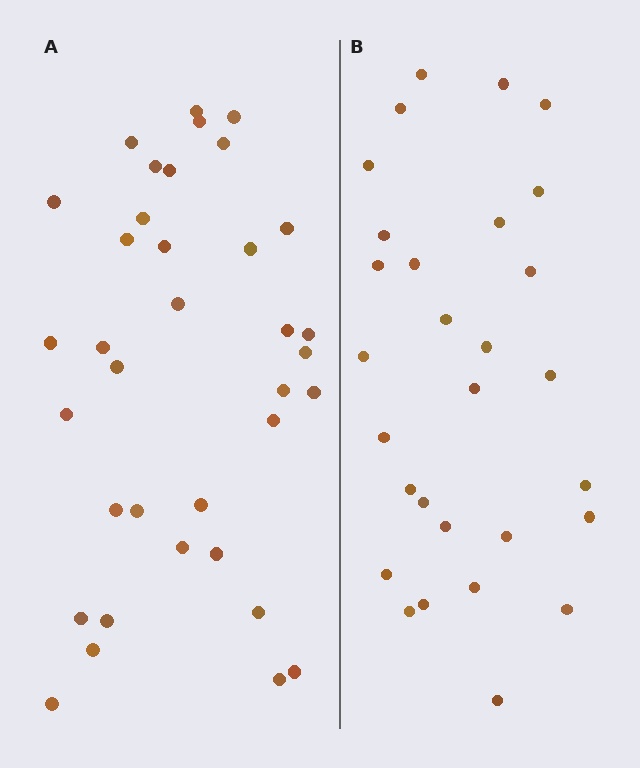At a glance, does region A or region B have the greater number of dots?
Region A (the left region) has more dots.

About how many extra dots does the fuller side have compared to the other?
Region A has roughly 8 or so more dots than region B.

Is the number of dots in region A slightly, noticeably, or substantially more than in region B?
Region A has only slightly more — the two regions are fairly close. The ratio is roughly 1.2 to 1.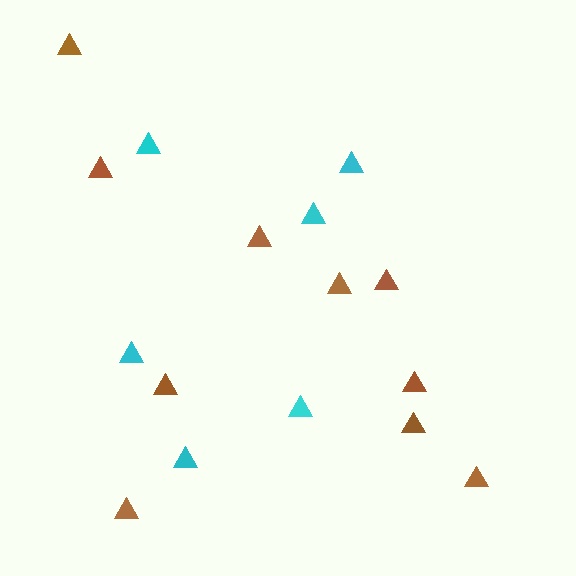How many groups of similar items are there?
There are 2 groups: one group of brown triangles (10) and one group of cyan triangles (6).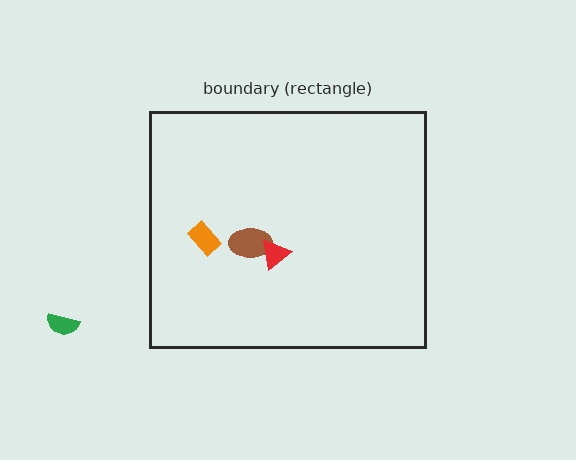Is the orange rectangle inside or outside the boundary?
Inside.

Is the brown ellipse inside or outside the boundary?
Inside.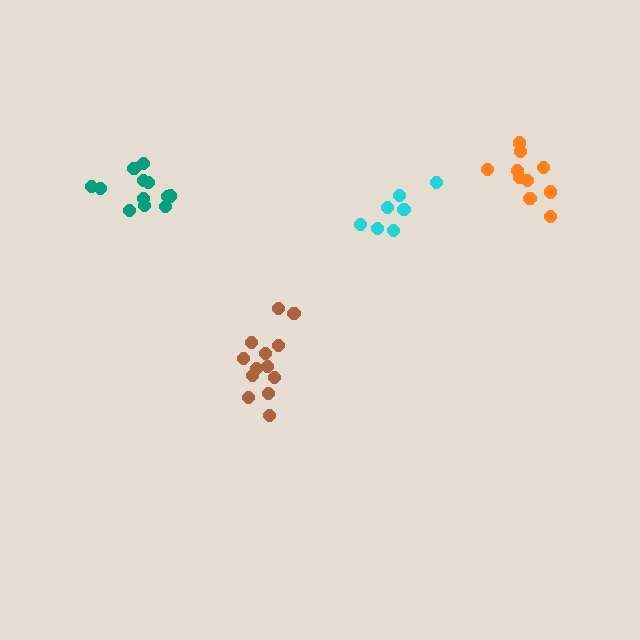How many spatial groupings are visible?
There are 4 spatial groupings.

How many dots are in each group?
Group 1: 13 dots, Group 2: 7 dots, Group 3: 12 dots, Group 4: 10 dots (42 total).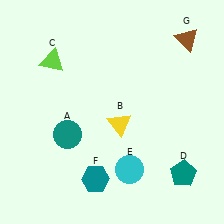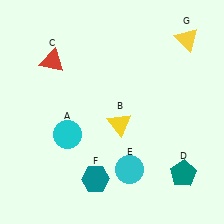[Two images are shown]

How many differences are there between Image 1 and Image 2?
There are 3 differences between the two images.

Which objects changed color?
A changed from teal to cyan. C changed from lime to red. G changed from brown to yellow.